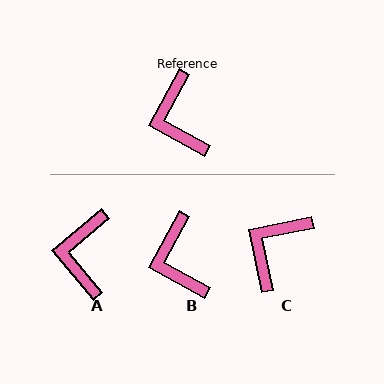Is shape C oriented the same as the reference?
No, it is off by about 49 degrees.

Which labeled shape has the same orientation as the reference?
B.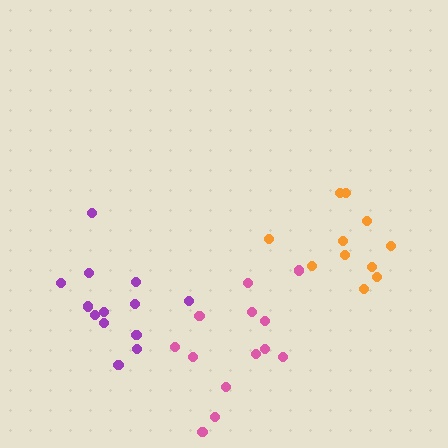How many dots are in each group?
Group 1: 13 dots, Group 2: 13 dots, Group 3: 11 dots (37 total).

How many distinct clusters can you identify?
There are 3 distinct clusters.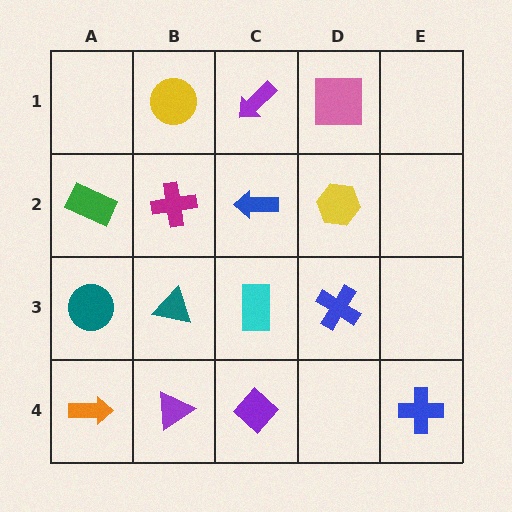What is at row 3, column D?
A blue cross.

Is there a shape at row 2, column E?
No, that cell is empty.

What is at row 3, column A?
A teal circle.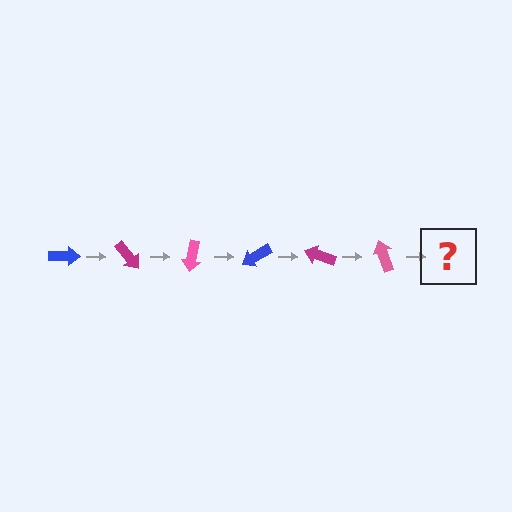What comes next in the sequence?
The next element should be a blue arrow, rotated 300 degrees from the start.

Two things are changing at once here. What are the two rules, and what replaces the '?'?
The two rules are that it rotates 50 degrees each step and the color cycles through blue, magenta, and pink. The '?' should be a blue arrow, rotated 300 degrees from the start.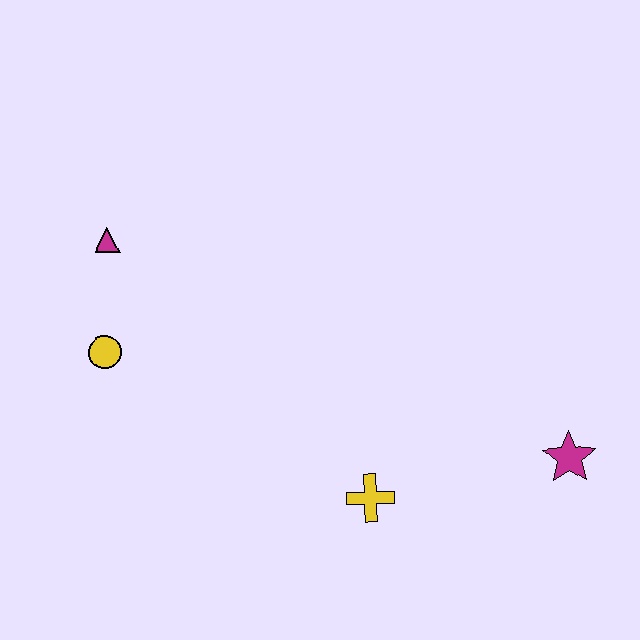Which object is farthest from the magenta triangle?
The magenta star is farthest from the magenta triangle.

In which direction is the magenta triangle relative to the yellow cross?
The magenta triangle is above the yellow cross.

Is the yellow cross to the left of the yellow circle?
No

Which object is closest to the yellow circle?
The magenta triangle is closest to the yellow circle.